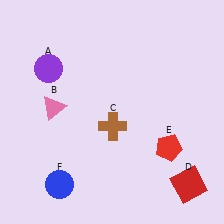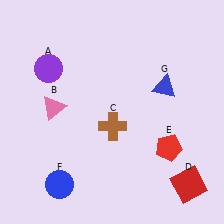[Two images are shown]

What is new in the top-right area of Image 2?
A blue triangle (G) was added in the top-right area of Image 2.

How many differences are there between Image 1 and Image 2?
There is 1 difference between the two images.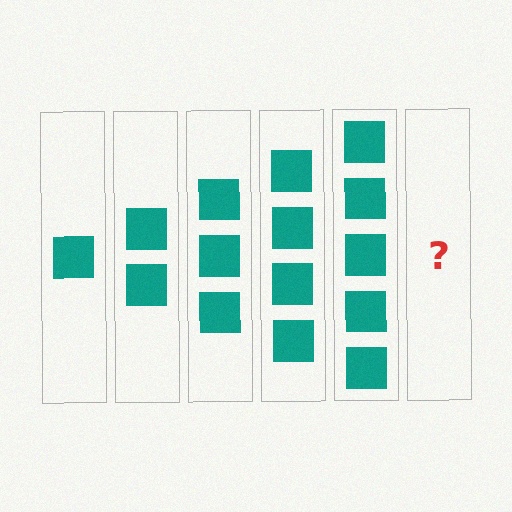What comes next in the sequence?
The next element should be 6 squares.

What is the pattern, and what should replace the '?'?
The pattern is that each step adds one more square. The '?' should be 6 squares.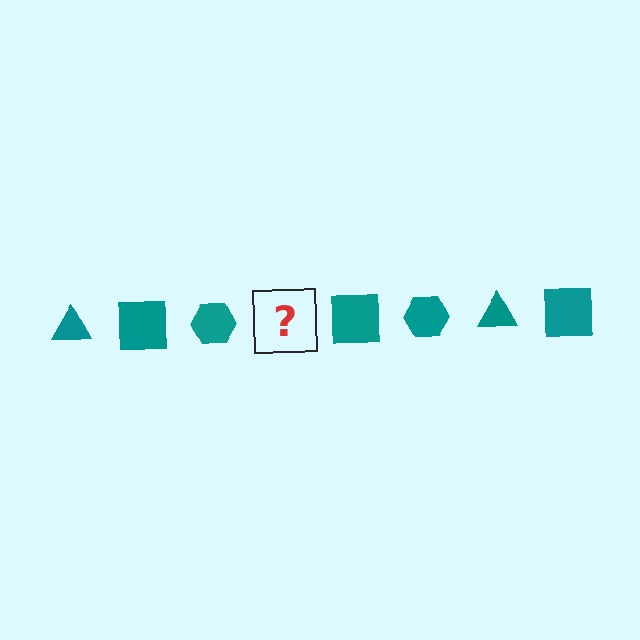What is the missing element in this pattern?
The missing element is a teal triangle.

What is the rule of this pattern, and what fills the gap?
The rule is that the pattern cycles through triangle, square, hexagon shapes in teal. The gap should be filled with a teal triangle.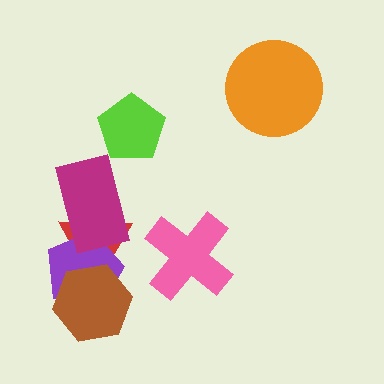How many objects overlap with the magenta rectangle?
2 objects overlap with the magenta rectangle.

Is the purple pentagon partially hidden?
Yes, it is partially covered by another shape.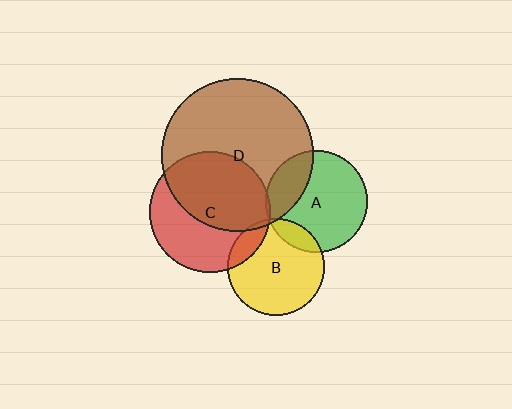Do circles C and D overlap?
Yes.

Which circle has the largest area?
Circle D (brown).